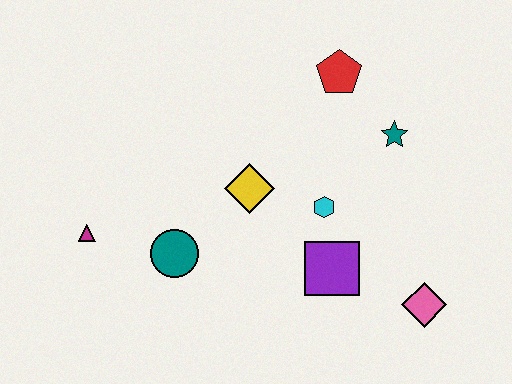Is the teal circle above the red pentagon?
No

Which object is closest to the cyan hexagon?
The purple square is closest to the cyan hexagon.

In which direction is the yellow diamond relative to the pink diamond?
The yellow diamond is to the left of the pink diamond.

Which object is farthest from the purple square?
The magenta triangle is farthest from the purple square.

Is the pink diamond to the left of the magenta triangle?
No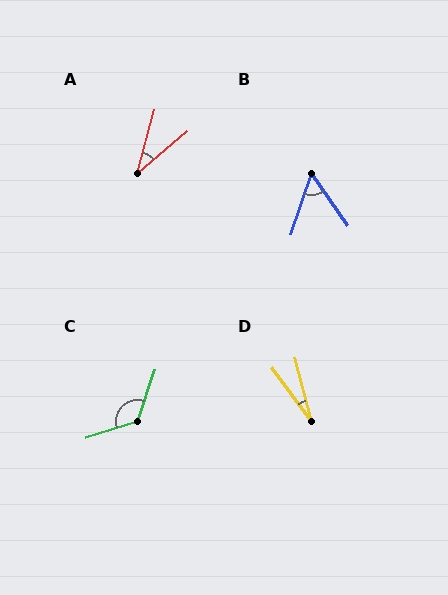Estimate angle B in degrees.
Approximately 54 degrees.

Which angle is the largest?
C, at approximately 126 degrees.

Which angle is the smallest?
D, at approximately 22 degrees.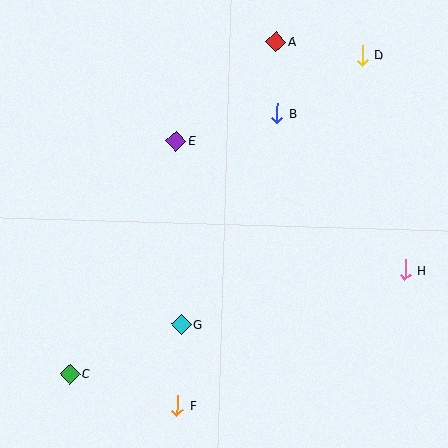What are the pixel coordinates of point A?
Point A is at (276, 42).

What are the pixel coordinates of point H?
Point H is at (405, 270).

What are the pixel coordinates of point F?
Point F is at (178, 405).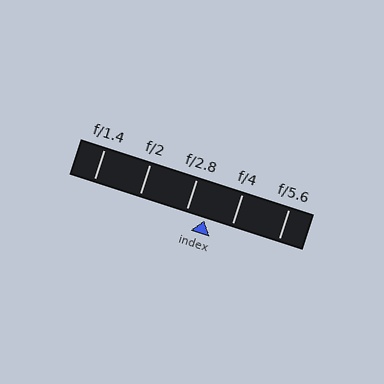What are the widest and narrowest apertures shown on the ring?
The widest aperture shown is f/1.4 and the narrowest is f/5.6.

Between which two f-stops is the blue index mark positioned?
The index mark is between f/2.8 and f/4.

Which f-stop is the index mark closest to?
The index mark is closest to f/2.8.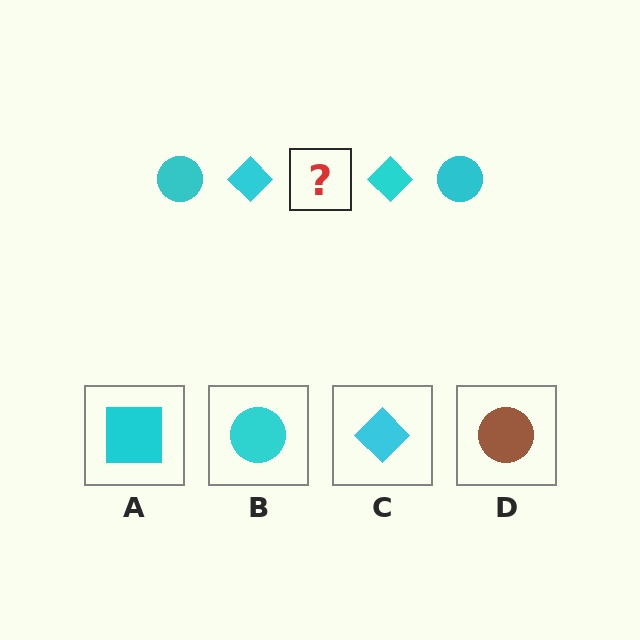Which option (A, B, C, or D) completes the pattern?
B.